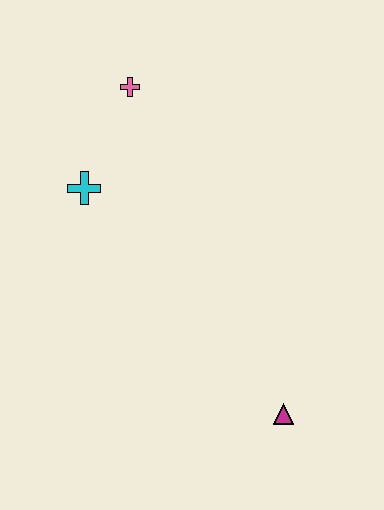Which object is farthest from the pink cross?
The magenta triangle is farthest from the pink cross.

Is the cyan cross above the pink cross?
No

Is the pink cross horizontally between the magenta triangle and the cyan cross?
Yes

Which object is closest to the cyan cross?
The pink cross is closest to the cyan cross.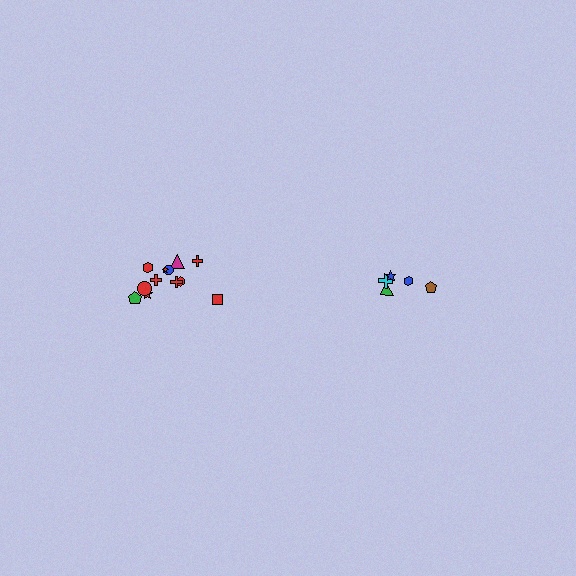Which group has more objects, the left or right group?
The left group.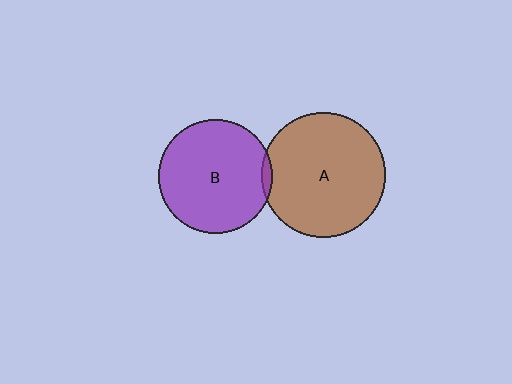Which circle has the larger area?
Circle A (brown).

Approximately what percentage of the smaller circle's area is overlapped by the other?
Approximately 5%.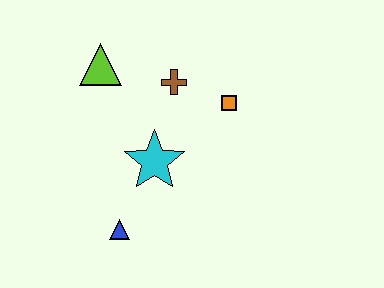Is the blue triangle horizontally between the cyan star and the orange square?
No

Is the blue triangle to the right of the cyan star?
No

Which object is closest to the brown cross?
The orange square is closest to the brown cross.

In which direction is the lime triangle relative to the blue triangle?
The lime triangle is above the blue triangle.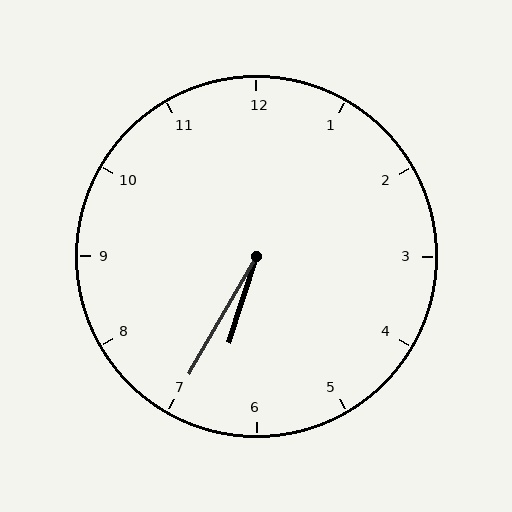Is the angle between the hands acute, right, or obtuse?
It is acute.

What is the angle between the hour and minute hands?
Approximately 12 degrees.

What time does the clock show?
6:35.